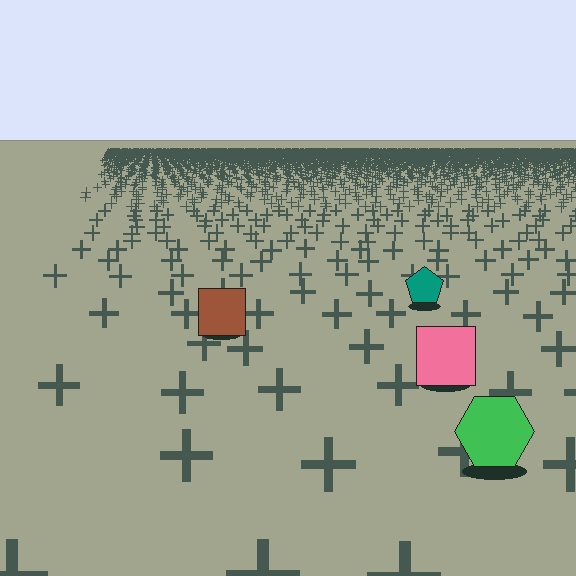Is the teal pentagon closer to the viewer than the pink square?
No. The pink square is closer — you can tell from the texture gradient: the ground texture is coarser near it.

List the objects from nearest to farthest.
From nearest to farthest: the green hexagon, the pink square, the brown square, the teal pentagon.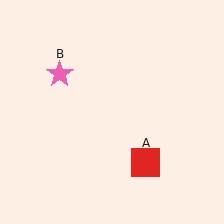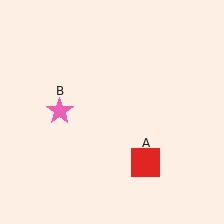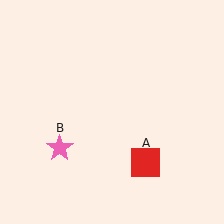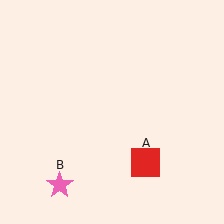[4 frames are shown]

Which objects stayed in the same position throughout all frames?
Red square (object A) remained stationary.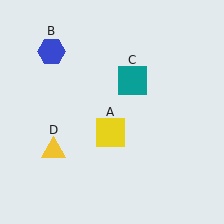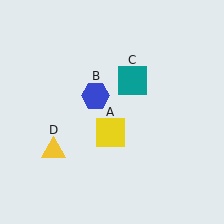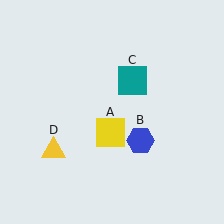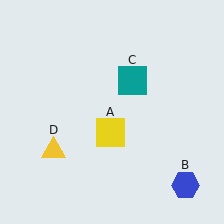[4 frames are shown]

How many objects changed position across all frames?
1 object changed position: blue hexagon (object B).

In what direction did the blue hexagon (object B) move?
The blue hexagon (object B) moved down and to the right.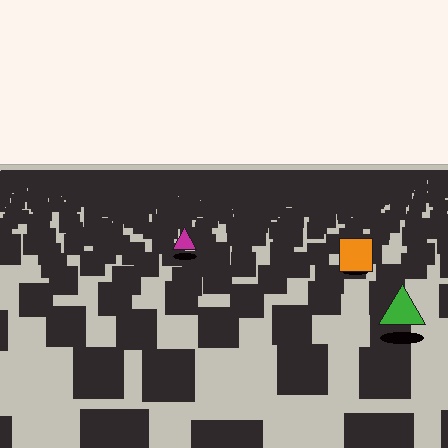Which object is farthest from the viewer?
The magenta triangle is farthest from the viewer. It appears smaller and the ground texture around it is denser.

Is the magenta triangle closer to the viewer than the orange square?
No. The orange square is closer — you can tell from the texture gradient: the ground texture is coarser near it.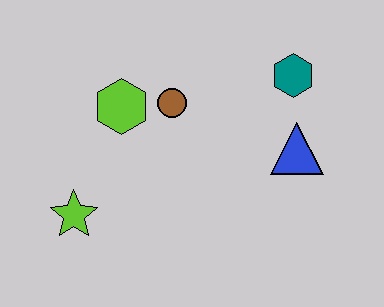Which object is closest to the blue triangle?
The teal hexagon is closest to the blue triangle.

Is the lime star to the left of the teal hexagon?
Yes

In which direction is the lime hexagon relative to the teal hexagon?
The lime hexagon is to the left of the teal hexagon.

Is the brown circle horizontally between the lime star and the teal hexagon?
Yes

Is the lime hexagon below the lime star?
No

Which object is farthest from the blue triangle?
The lime star is farthest from the blue triangle.